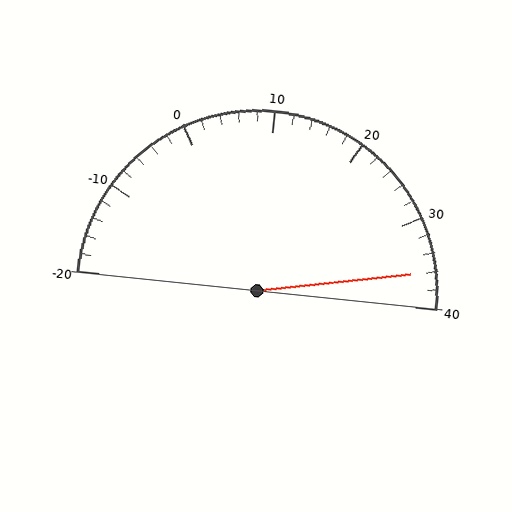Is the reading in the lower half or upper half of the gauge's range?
The reading is in the upper half of the range (-20 to 40).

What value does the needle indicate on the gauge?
The needle indicates approximately 36.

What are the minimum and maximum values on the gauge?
The gauge ranges from -20 to 40.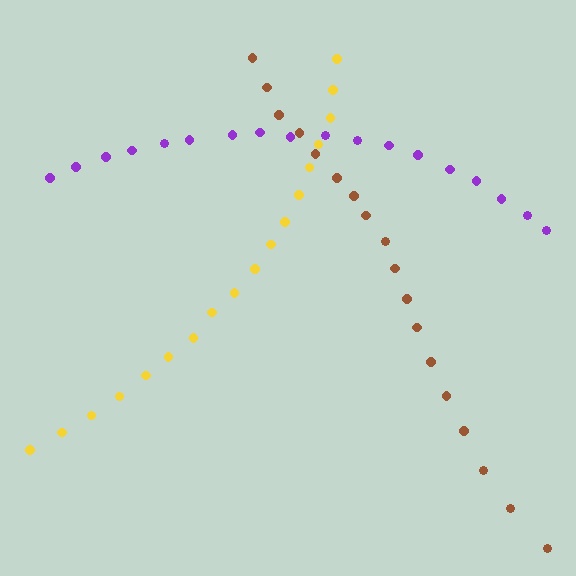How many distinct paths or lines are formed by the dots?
There are 3 distinct paths.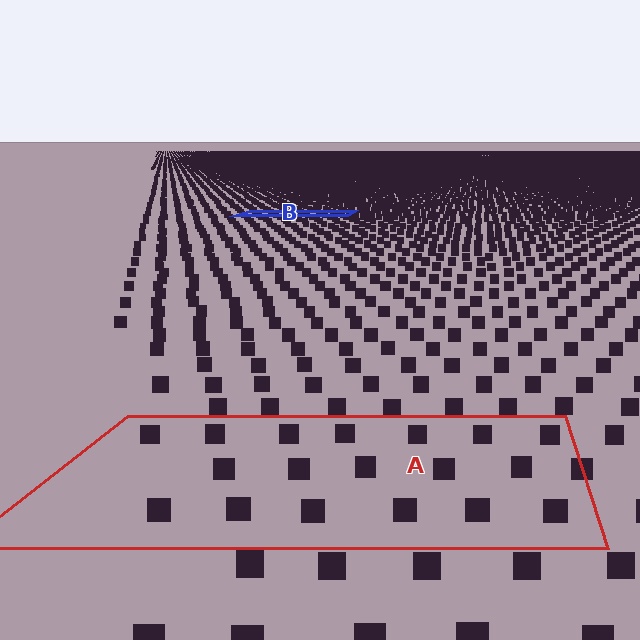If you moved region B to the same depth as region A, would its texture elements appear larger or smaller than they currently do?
They would appear larger. At a closer depth, the same texture elements are projected at a bigger on-screen size.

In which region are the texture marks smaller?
The texture marks are smaller in region B, because it is farther away.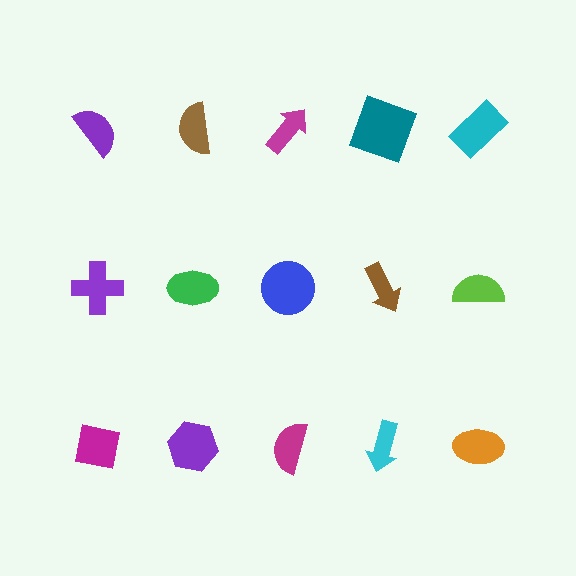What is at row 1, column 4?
A teal square.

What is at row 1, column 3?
A magenta arrow.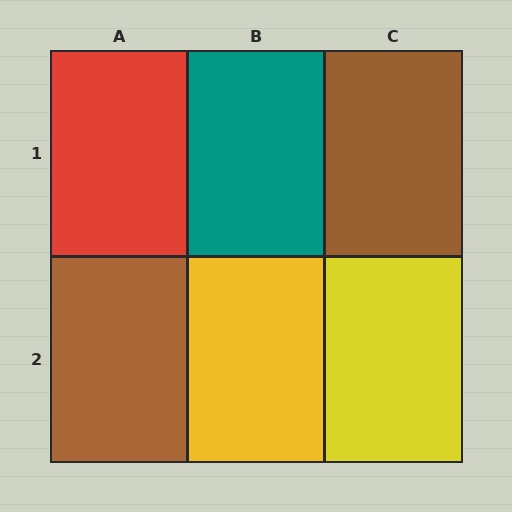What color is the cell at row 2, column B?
Yellow.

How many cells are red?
1 cell is red.